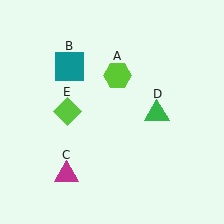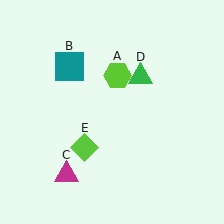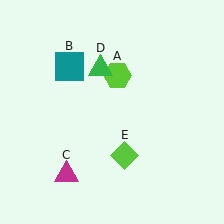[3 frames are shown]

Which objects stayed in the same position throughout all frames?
Lime hexagon (object A) and teal square (object B) and magenta triangle (object C) remained stationary.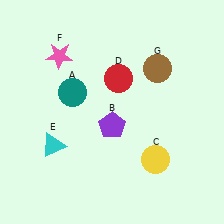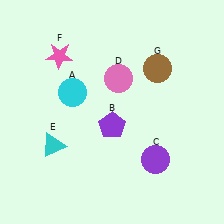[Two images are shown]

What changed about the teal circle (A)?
In Image 1, A is teal. In Image 2, it changed to cyan.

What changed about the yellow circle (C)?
In Image 1, C is yellow. In Image 2, it changed to purple.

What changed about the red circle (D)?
In Image 1, D is red. In Image 2, it changed to pink.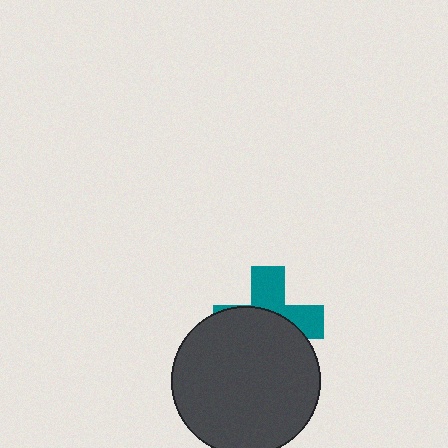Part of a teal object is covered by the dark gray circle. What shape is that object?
It is a cross.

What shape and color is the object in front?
The object in front is a dark gray circle.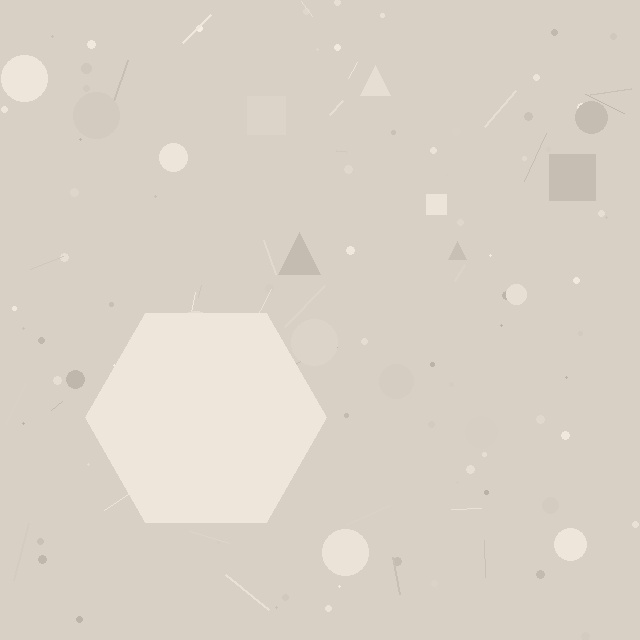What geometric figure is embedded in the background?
A hexagon is embedded in the background.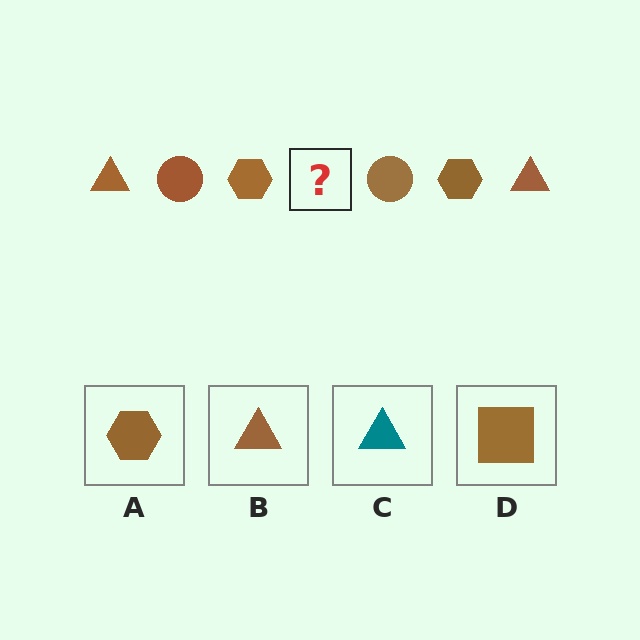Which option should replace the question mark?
Option B.